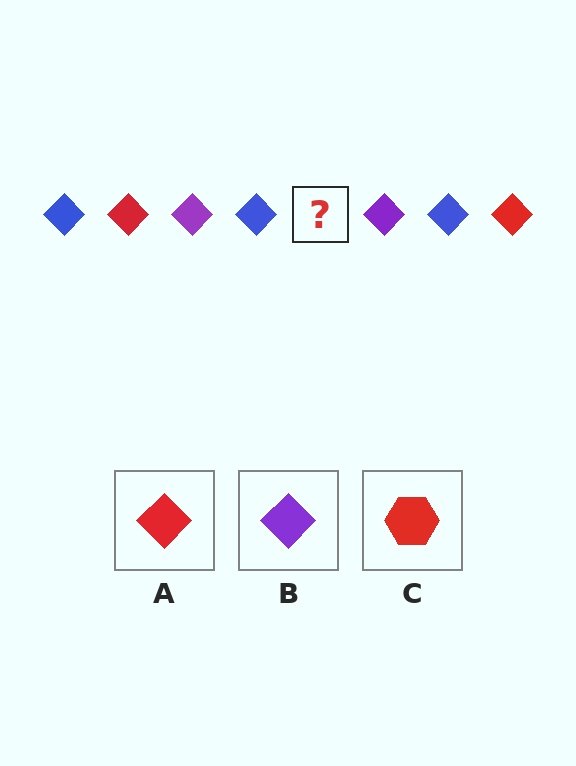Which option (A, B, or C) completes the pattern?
A.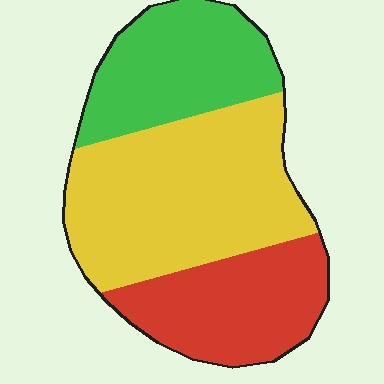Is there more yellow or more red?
Yellow.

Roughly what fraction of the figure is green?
Green covers about 25% of the figure.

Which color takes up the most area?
Yellow, at roughly 45%.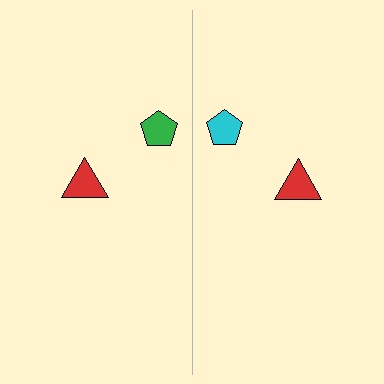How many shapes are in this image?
There are 4 shapes in this image.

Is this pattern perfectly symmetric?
No, the pattern is not perfectly symmetric. The cyan pentagon on the right side breaks the symmetry — its mirror counterpart is green.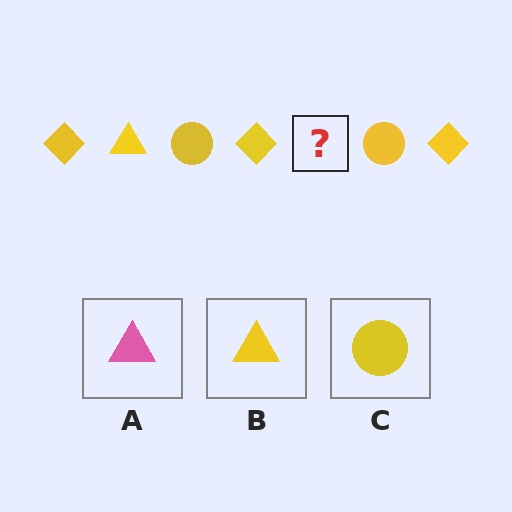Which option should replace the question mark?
Option B.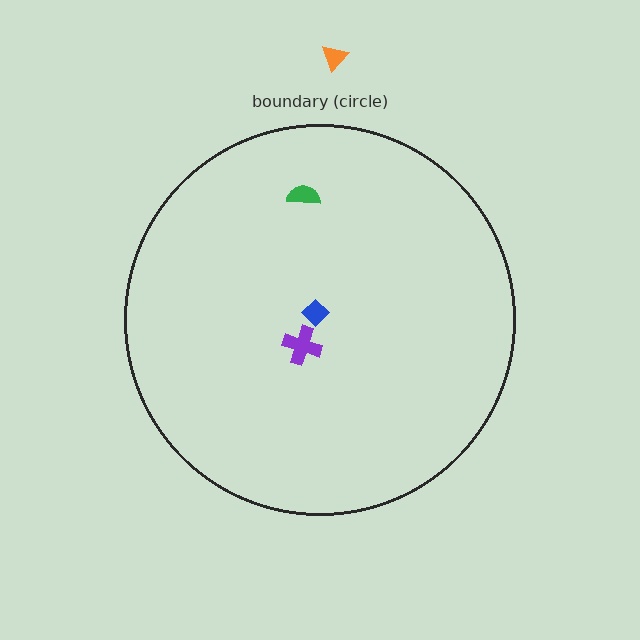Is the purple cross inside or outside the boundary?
Inside.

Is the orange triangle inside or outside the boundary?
Outside.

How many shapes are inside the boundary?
3 inside, 1 outside.